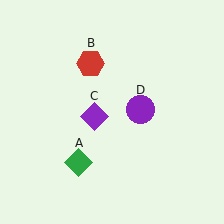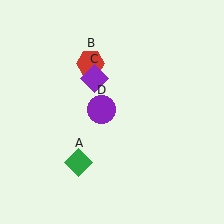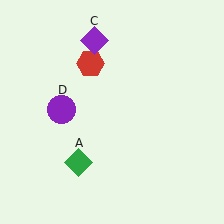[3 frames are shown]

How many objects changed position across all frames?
2 objects changed position: purple diamond (object C), purple circle (object D).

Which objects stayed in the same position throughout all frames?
Green diamond (object A) and red hexagon (object B) remained stationary.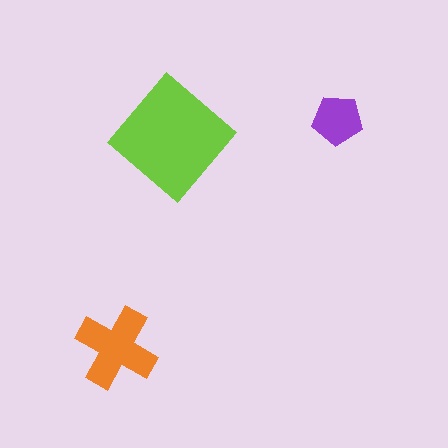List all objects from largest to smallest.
The lime diamond, the orange cross, the purple pentagon.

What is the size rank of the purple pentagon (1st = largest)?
3rd.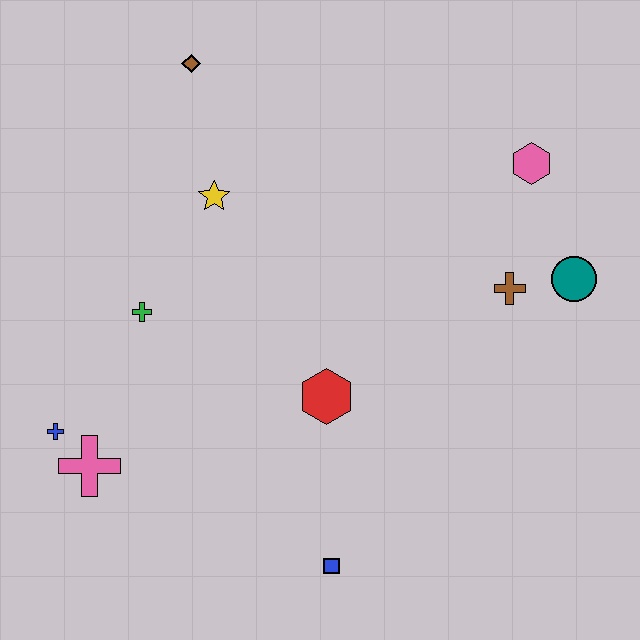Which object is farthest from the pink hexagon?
The blue cross is farthest from the pink hexagon.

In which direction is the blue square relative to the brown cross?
The blue square is below the brown cross.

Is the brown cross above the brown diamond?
No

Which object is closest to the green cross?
The yellow star is closest to the green cross.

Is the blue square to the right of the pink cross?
Yes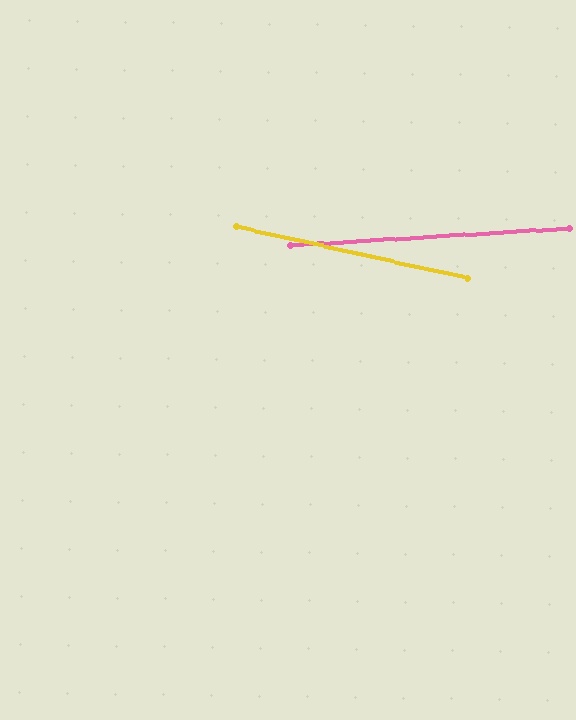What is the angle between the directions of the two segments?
Approximately 16 degrees.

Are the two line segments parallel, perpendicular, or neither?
Neither parallel nor perpendicular — they differ by about 16°.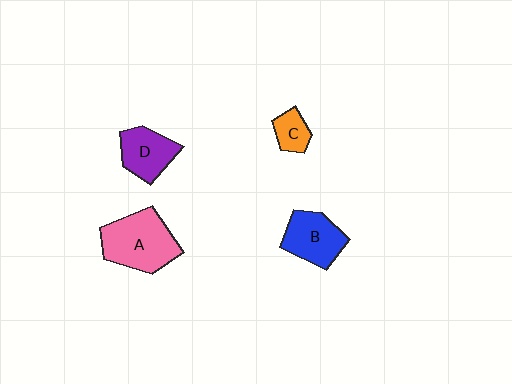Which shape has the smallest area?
Shape C (orange).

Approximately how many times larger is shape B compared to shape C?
Approximately 2.1 times.